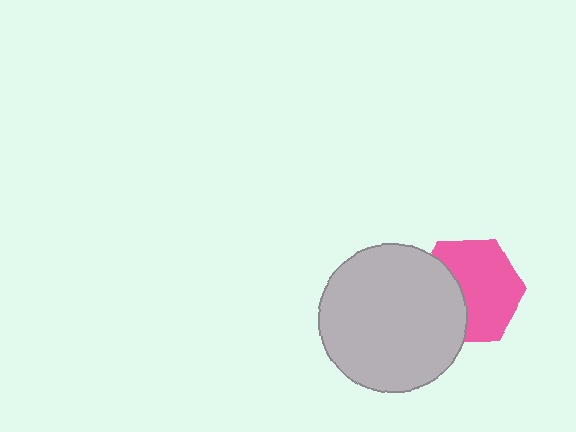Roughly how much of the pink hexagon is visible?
About half of it is visible (roughly 63%).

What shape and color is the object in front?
The object in front is a light gray circle.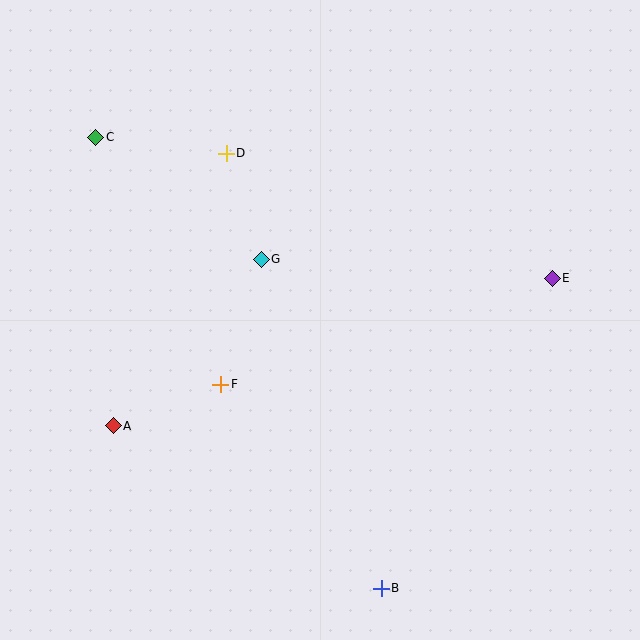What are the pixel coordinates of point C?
Point C is at (96, 137).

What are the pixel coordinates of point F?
Point F is at (221, 384).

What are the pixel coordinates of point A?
Point A is at (113, 426).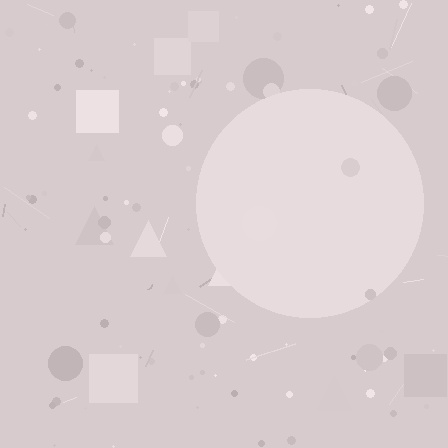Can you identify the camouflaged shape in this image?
The camouflaged shape is a circle.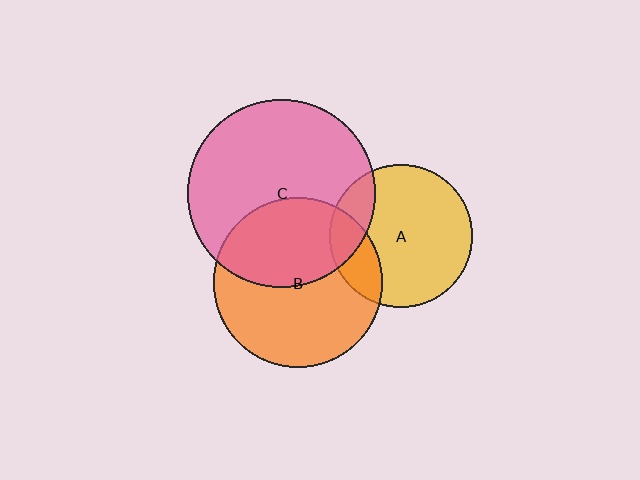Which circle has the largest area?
Circle C (pink).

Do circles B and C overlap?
Yes.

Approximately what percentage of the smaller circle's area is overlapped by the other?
Approximately 40%.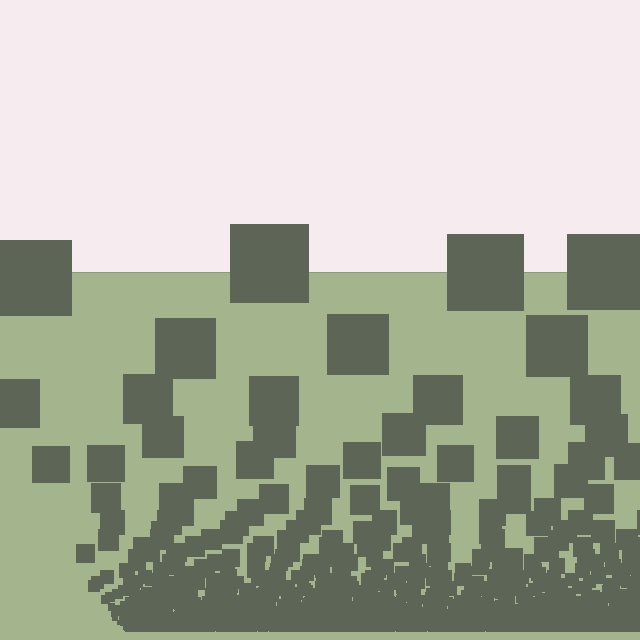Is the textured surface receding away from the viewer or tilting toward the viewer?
The surface appears to tilt toward the viewer. Texture elements get larger and sparser toward the top.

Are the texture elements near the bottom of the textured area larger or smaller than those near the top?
Smaller. The gradient is inverted — elements near the bottom are smaller and denser.